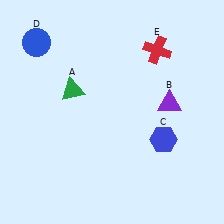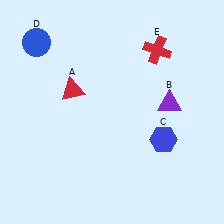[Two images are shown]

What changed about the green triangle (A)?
In Image 1, A is green. In Image 2, it changed to red.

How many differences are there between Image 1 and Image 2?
There is 1 difference between the two images.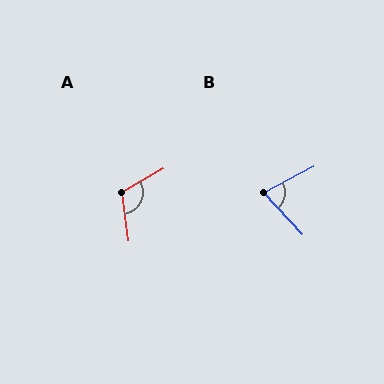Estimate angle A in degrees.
Approximately 113 degrees.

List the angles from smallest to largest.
B (75°), A (113°).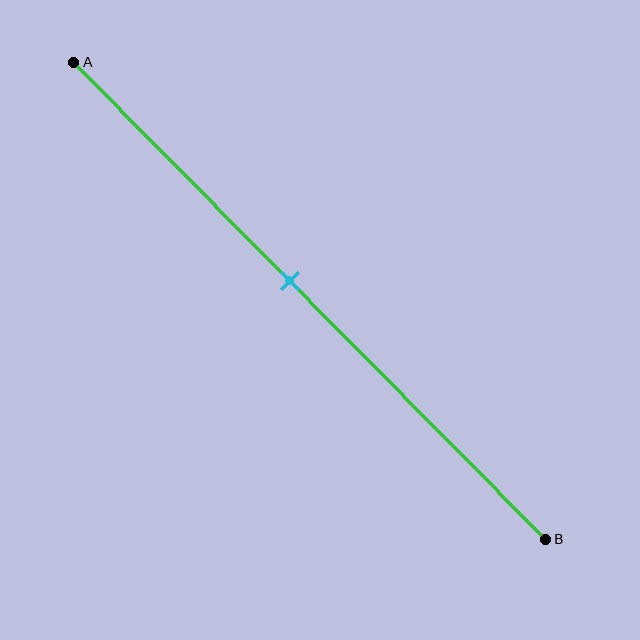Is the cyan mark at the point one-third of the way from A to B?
No, the mark is at about 45% from A, not at the 33% one-third point.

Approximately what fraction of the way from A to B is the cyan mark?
The cyan mark is approximately 45% of the way from A to B.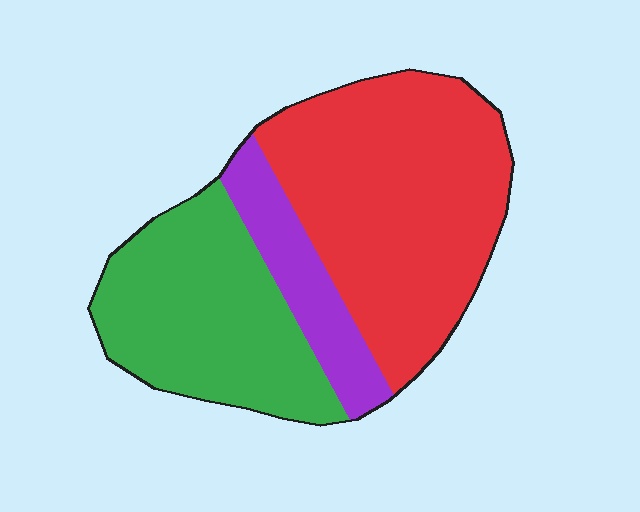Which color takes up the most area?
Red, at roughly 50%.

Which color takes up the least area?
Purple, at roughly 15%.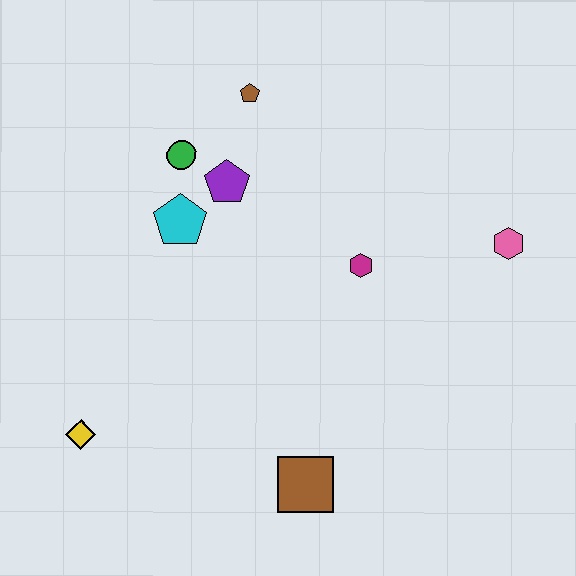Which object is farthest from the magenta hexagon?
The yellow diamond is farthest from the magenta hexagon.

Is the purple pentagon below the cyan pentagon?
No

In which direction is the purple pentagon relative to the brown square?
The purple pentagon is above the brown square.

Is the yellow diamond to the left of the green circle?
Yes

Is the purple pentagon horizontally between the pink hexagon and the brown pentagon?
No